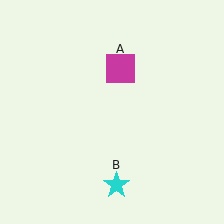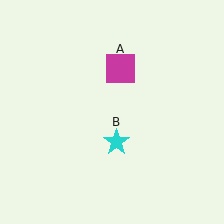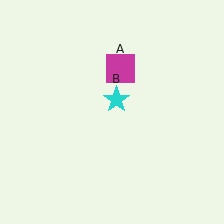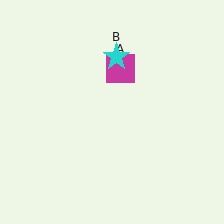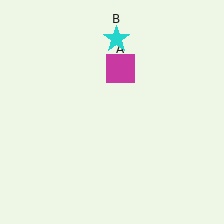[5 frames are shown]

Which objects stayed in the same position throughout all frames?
Magenta square (object A) remained stationary.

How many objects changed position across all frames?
1 object changed position: cyan star (object B).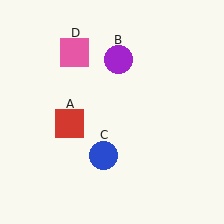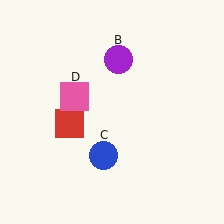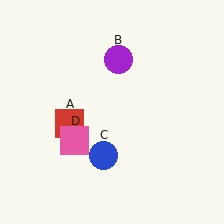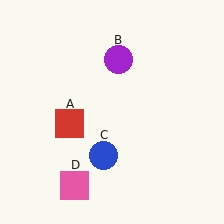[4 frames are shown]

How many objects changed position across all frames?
1 object changed position: pink square (object D).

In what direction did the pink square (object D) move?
The pink square (object D) moved down.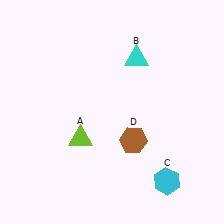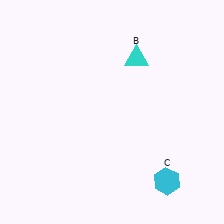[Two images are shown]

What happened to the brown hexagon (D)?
The brown hexagon (D) was removed in Image 2. It was in the bottom-right area of Image 1.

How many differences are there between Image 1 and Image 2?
There are 2 differences between the two images.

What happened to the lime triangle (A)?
The lime triangle (A) was removed in Image 2. It was in the bottom-left area of Image 1.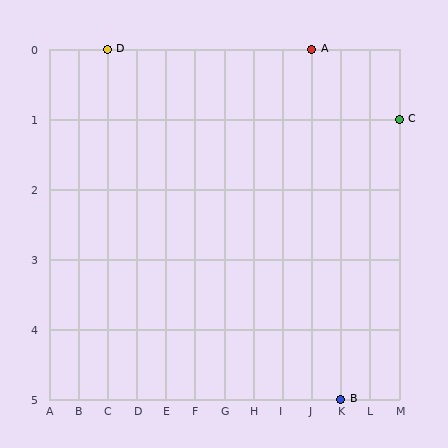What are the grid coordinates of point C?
Point C is at grid coordinates (M, 1).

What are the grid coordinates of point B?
Point B is at grid coordinates (K, 5).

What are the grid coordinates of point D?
Point D is at grid coordinates (C, 0).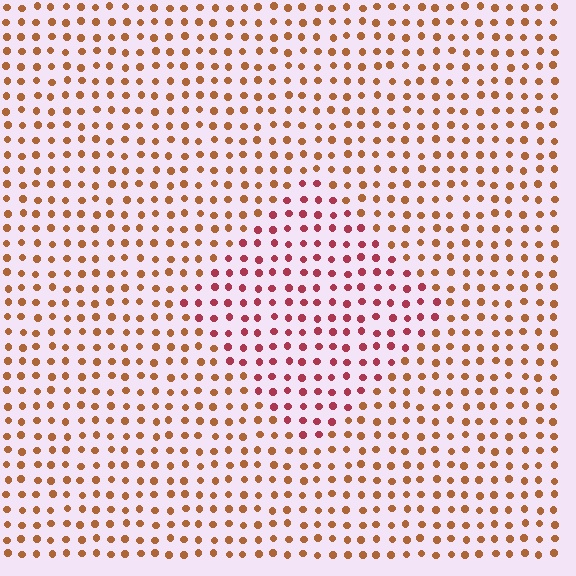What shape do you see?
I see a diamond.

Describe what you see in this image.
The image is filled with small brown elements in a uniform arrangement. A diamond-shaped region is visible where the elements are tinted to a slightly different hue, forming a subtle color boundary.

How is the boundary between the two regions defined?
The boundary is defined purely by a slight shift in hue (about 37 degrees). Spacing, size, and orientation are identical on both sides.